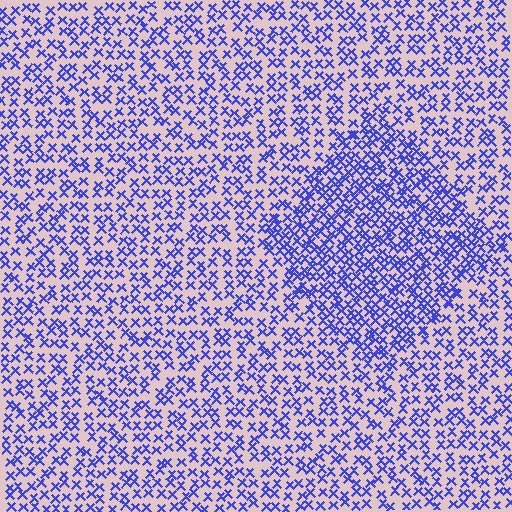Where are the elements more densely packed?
The elements are more densely packed inside the diamond boundary.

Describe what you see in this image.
The image contains small blue elements arranged at two different densities. A diamond-shaped region is visible where the elements are more densely packed than the surrounding area.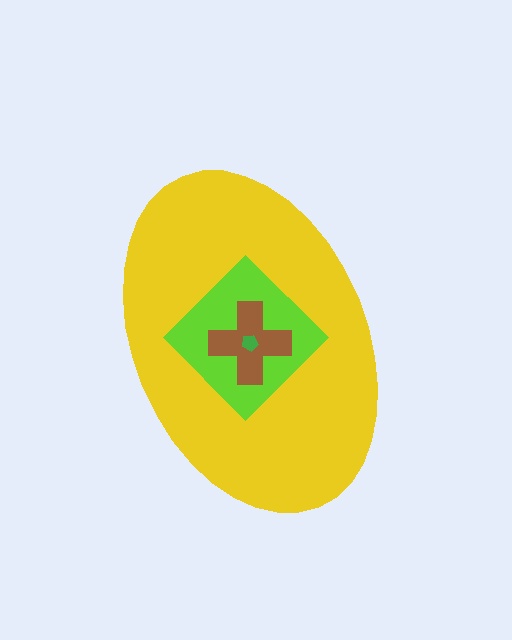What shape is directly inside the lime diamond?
The brown cross.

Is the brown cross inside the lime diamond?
Yes.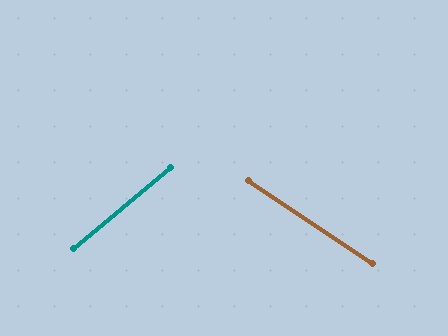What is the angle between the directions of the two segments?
Approximately 73 degrees.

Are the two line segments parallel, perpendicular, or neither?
Neither parallel nor perpendicular — they differ by about 73°.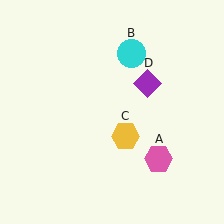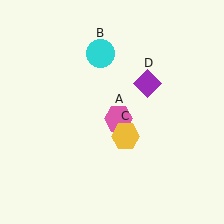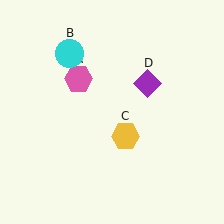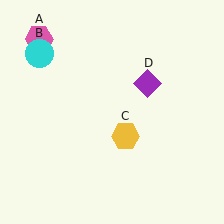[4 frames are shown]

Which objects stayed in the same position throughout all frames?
Yellow hexagon (object C) and purple diamond (object D) remained stationary.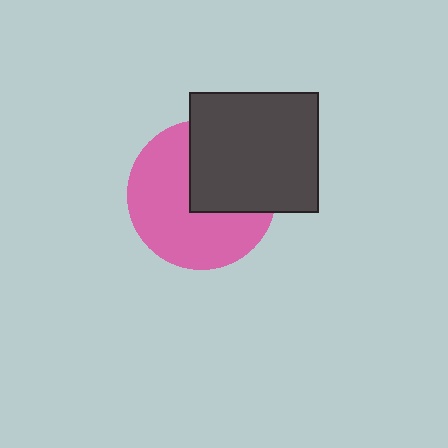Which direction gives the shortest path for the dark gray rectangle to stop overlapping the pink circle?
Moving toward the upper-right gives the shortest separation.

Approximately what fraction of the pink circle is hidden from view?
Roughly 39% of the pink circle is hidden behind the dark gray rectangle.